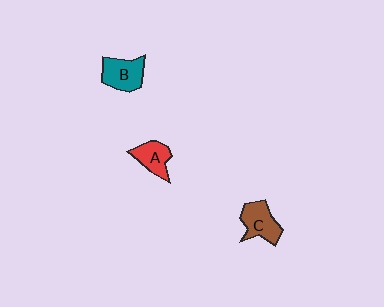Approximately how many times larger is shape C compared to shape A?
Approximately 1.2 times.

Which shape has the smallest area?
Shape A (red).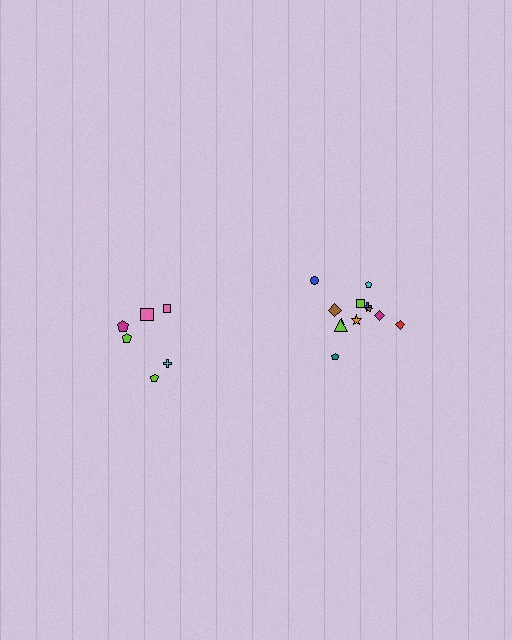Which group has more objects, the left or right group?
The right group.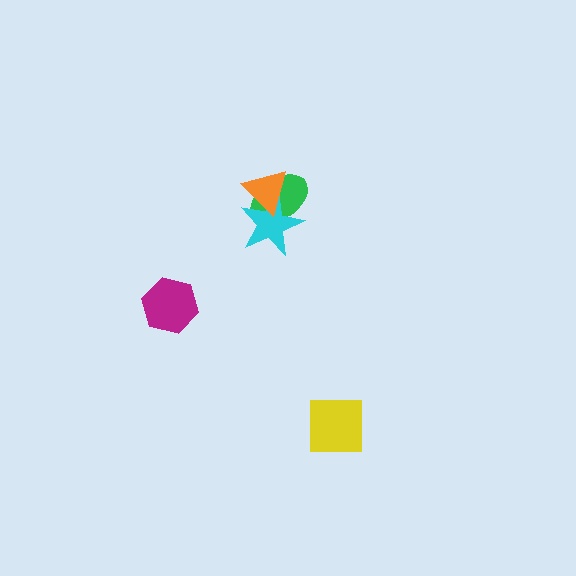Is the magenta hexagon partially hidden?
No, no other shape covers it.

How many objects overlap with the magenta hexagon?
0 objects overlap with the magenta hexagon.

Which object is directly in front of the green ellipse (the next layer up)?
The cyan star is directly in front of the green ellipse.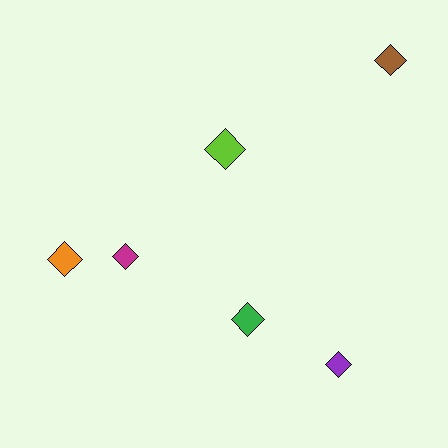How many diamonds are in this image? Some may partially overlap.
There are 6 diamonds.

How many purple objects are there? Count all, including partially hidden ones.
There is 1 purple object.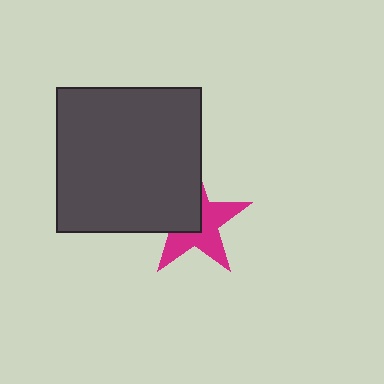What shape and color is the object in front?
The object in front is a dark gray square.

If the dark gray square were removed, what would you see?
You would see the complete magenta star.